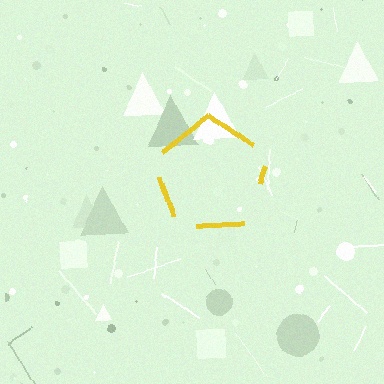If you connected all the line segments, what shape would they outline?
They would outline a pentagon.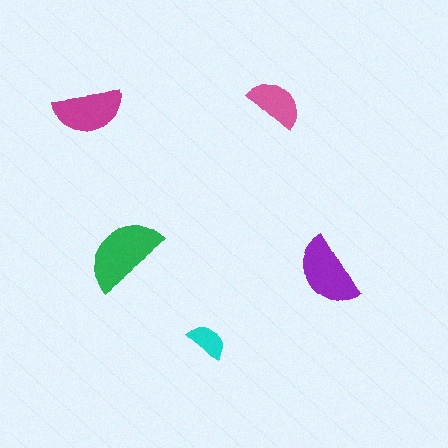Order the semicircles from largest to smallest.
the green one, the purple one, the magenta one, the pink one, the cyan one.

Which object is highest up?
The pink semicircle is topmost.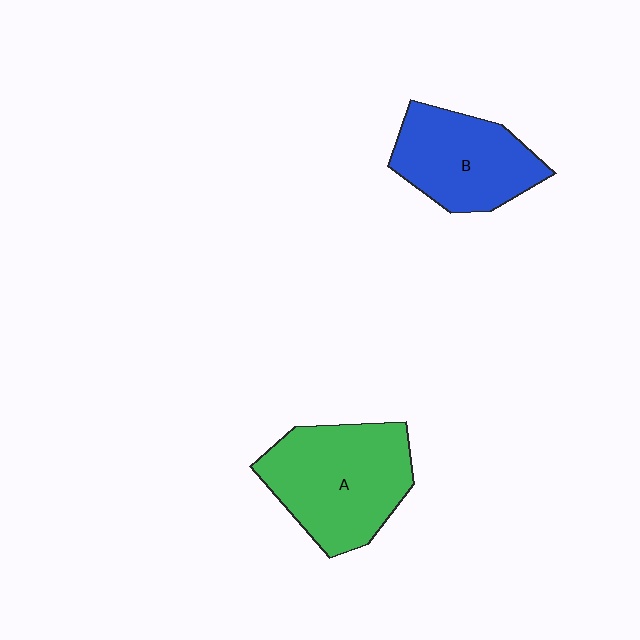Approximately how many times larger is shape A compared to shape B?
Approximately 1.3 times.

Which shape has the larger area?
Shape A (green).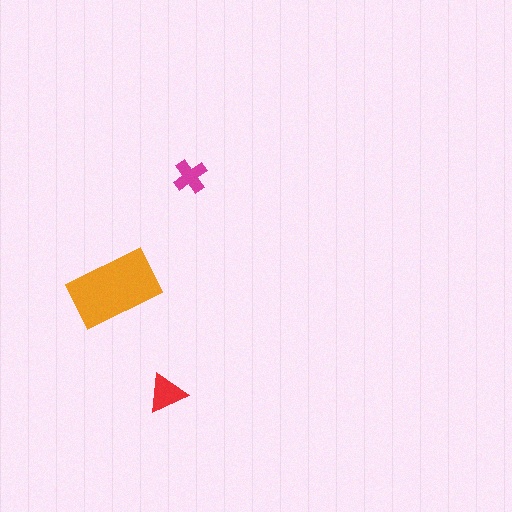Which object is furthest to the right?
The magenta cross is rightmost.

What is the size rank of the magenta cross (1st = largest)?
3rd.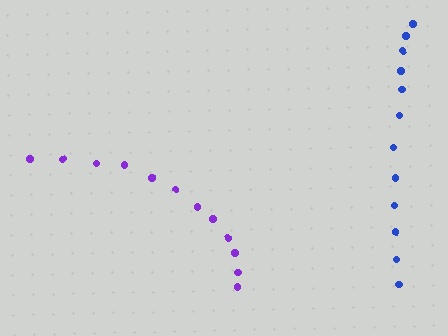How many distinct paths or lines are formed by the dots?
There are 2 distinct paths.